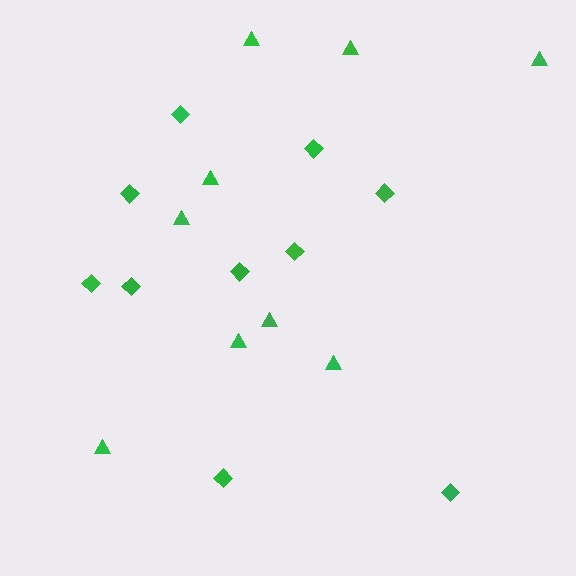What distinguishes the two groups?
There are 2 groups: one group of triangles (9) and one group of diamonds (10).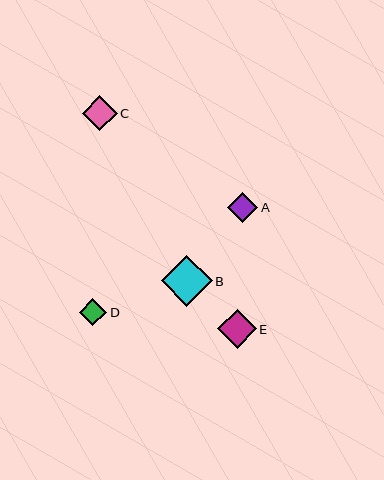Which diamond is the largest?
Diamond B is the largest with a size of approximately 51 pixels.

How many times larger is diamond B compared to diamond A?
Diamond B is approximately 1.7 times the size of diamond A.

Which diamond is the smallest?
Diamond D is the smallest with a size of approximately 27 pixels.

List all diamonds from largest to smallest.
From largest to smallest: B, E, C, A, D.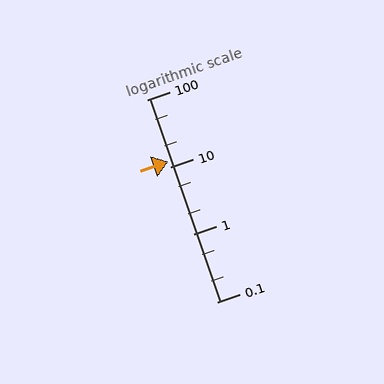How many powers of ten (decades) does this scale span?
The scale spans 3 decades, from 0.1 to 100.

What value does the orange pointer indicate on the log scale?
The pointer indicates approximately 12.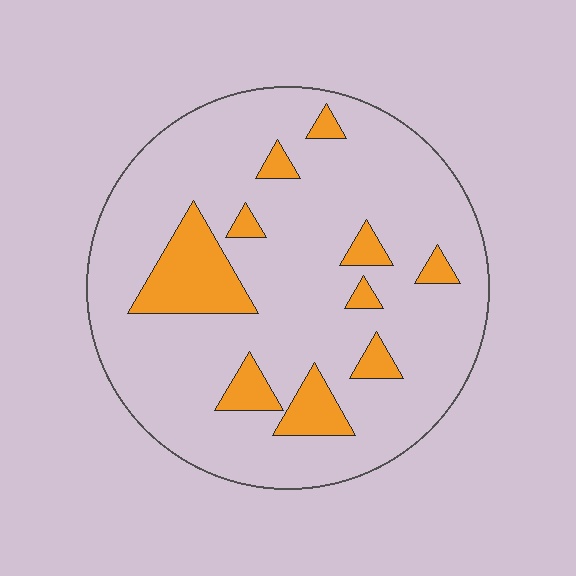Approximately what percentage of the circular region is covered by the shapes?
Approximately 15%.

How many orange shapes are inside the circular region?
10.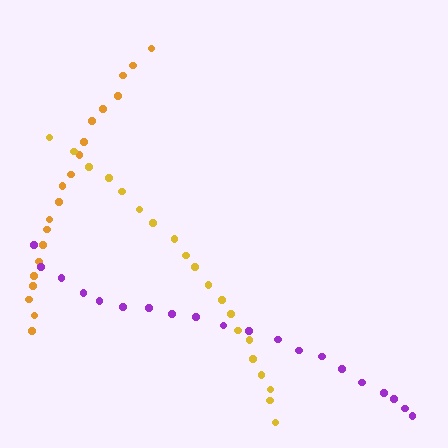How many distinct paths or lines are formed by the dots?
There are 3 distinct paths.